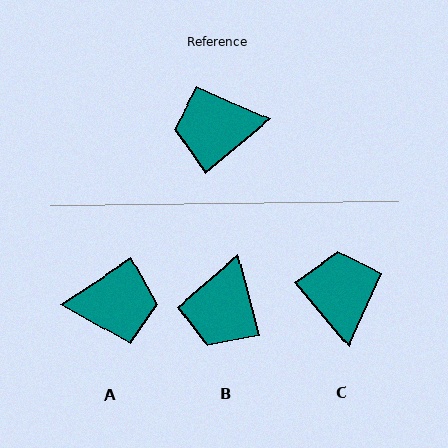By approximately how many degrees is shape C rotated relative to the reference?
Approximately 90 degrees clockwise.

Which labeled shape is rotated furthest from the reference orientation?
A, about 174 degrees away.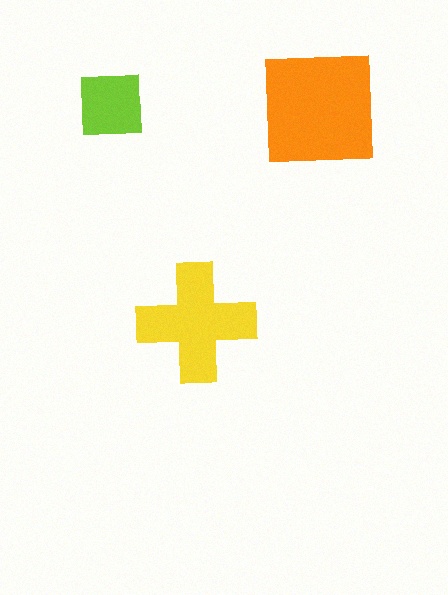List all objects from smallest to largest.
The lime square, the yellow cross, the orange square.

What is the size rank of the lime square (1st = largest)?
3rd.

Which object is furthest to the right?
The orange square is rightmost.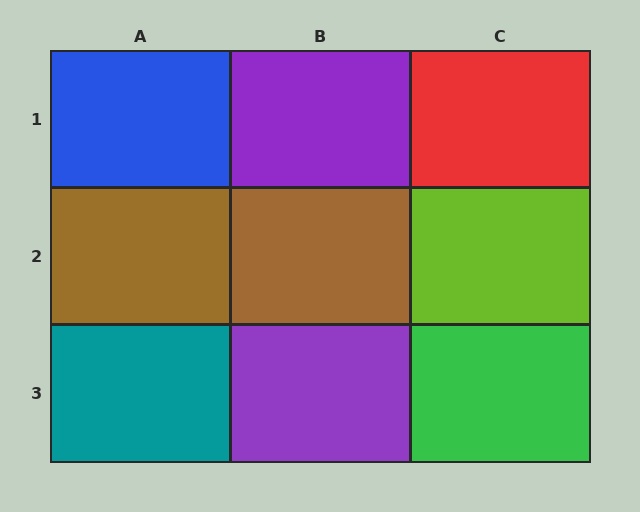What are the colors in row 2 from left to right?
Brown, brown, lime.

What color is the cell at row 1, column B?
Purple.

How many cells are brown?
2 cells are brown.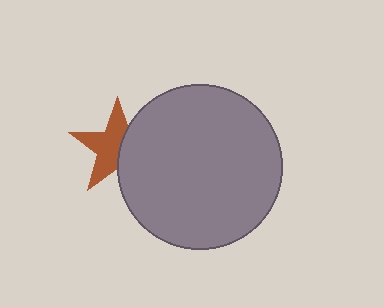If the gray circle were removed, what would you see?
You would see the complete brown star.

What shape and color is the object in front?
The object in front is a gray circle.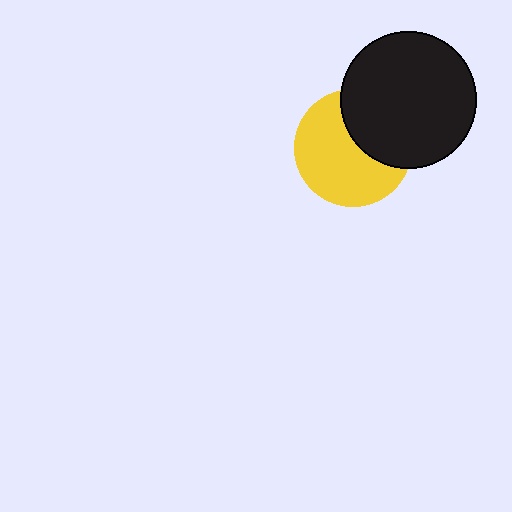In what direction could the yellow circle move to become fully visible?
The yellow circle could move toward the lower-left. That would shift it out from behind the black circle entirely.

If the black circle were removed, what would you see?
You would see the complete yellow circle.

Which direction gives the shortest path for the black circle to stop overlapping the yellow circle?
Moving toward the upper-right gives the shortest separation.